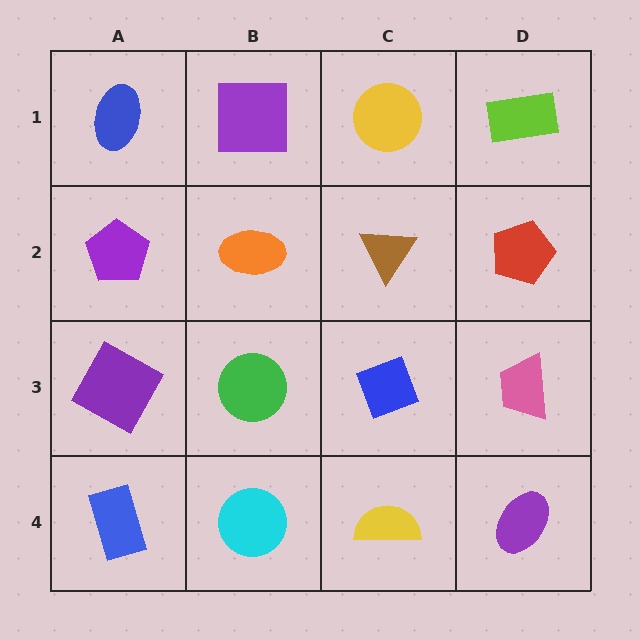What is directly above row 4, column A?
A purple square.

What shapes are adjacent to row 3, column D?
A red pentagon (row 2, column D), a purple ellipse (row 4, column D), a blue diamond (row 3, column C).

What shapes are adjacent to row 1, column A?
A purple pentagon (row 2, column A), a purple square (row 1, column B).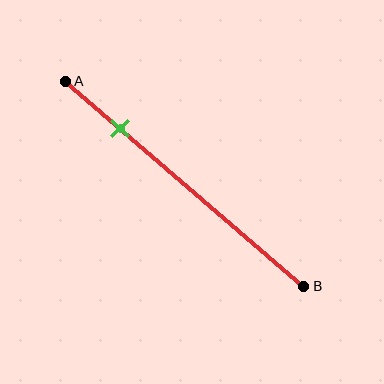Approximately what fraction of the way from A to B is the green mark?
The green mark is approximately 25% of the way from A to B.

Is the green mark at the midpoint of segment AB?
No, the mark is at about 25% from A, not at the 50% midpoint.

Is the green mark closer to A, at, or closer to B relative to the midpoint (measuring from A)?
The green mark is closer to point A than the midpoint of segment AB.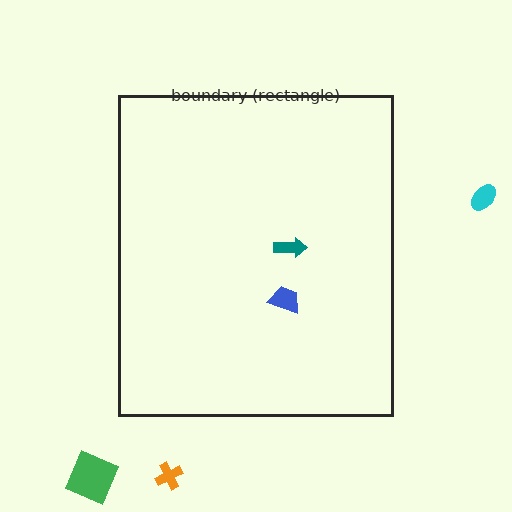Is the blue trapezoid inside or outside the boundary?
Inside.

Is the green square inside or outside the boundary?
Outside.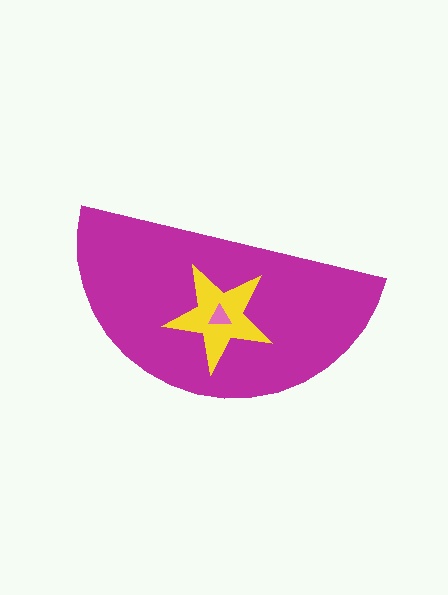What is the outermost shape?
The magenta semicircle.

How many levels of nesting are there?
3.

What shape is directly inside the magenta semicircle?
The yellow star.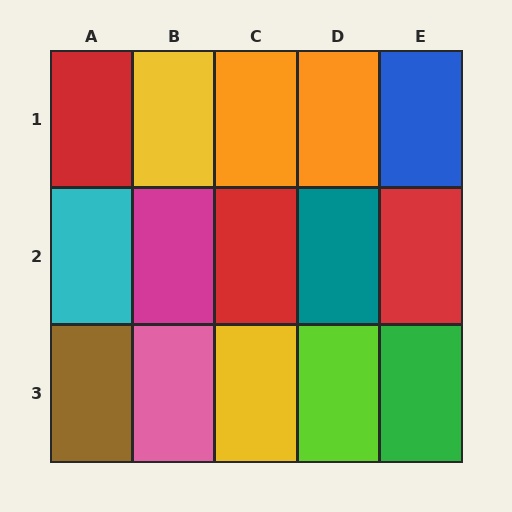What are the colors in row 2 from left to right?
Cyan, magenta, red, teal, red.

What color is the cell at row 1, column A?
Red.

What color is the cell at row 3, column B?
Pink.